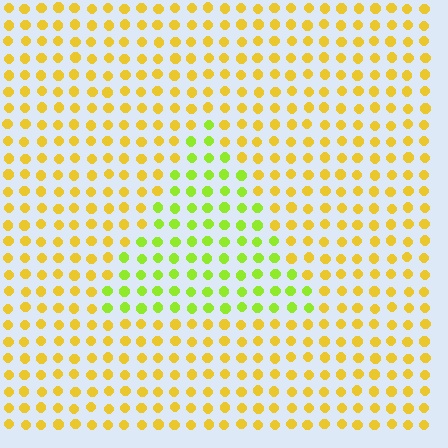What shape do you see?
I see a triangle.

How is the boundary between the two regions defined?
The boundary is defined purely by a slight shift in hue (about 40 degrees). Spacing, size, and orientation are identical on both sides.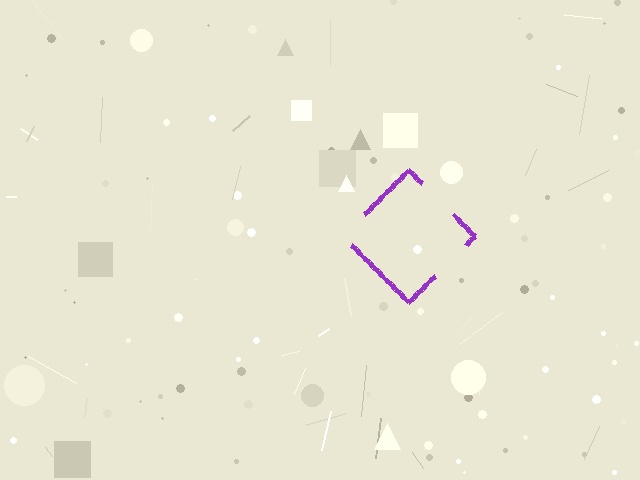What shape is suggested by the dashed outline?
The dashed outline suggests a diamond.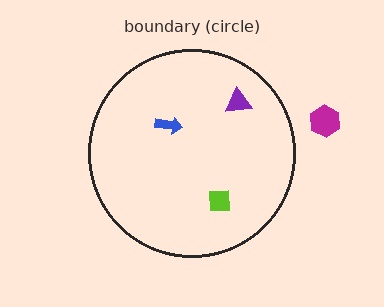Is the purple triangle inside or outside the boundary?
Inside.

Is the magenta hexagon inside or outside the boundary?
Outside.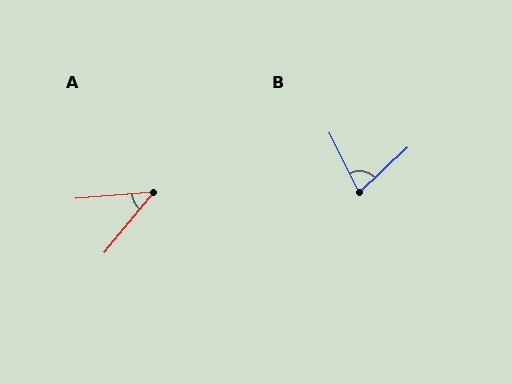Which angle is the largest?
B, at approximately 73 degrees.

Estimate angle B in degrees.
Approximately 73 degrees.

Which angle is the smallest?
A, at approximately 46 degrees.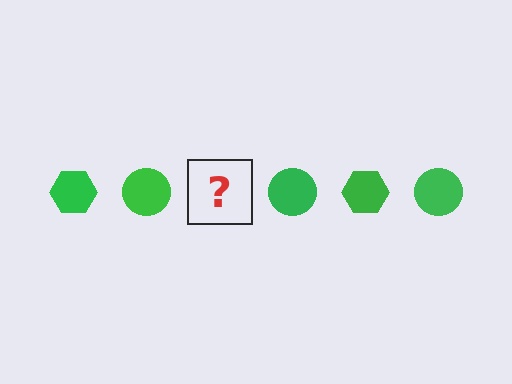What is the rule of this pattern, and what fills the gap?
The rule is that the pattern cycles through hexagon, circle shapes in green. The gap should be filled with a green hexagon.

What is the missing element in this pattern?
The missing element is a green hexagon.